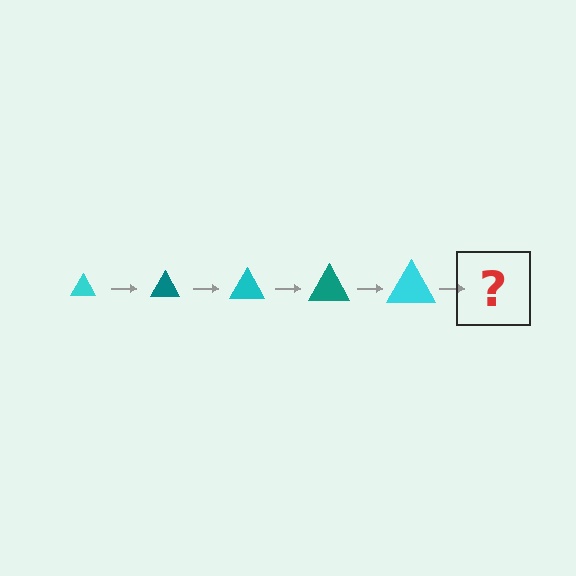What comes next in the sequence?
The next element should be a teal triangle, larger than the previous one.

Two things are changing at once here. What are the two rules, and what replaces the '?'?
The two rules are that the triangle grows larger each step and the color cycles through cyan and teal. The '?' should be a teal triangle, larger than the previous one.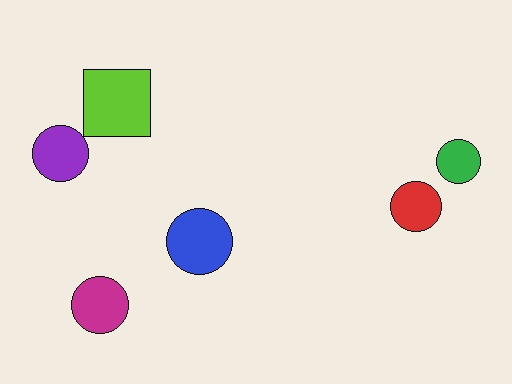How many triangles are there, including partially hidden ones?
There are no triangles.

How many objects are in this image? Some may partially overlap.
There are 6 objects.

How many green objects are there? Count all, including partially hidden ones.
There is 1 green object.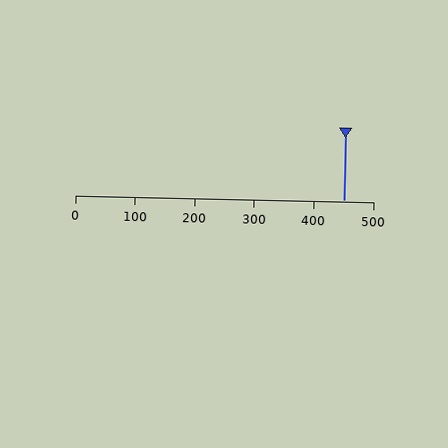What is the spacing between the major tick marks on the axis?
The major ticks are spaced 100 apart.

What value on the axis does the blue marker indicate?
The marker indicates approximately 450.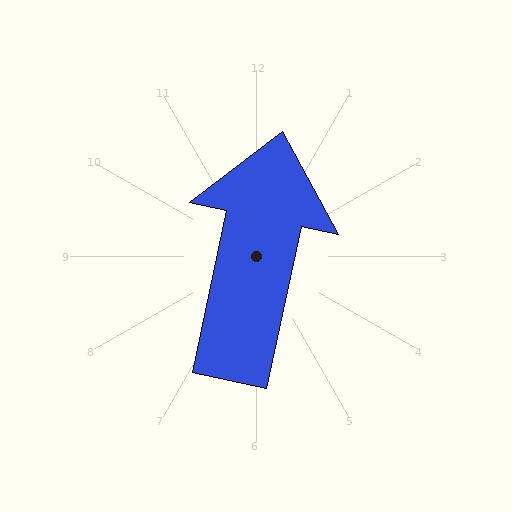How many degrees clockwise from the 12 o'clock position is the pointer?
Approximately 12 degrees.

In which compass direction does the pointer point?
North.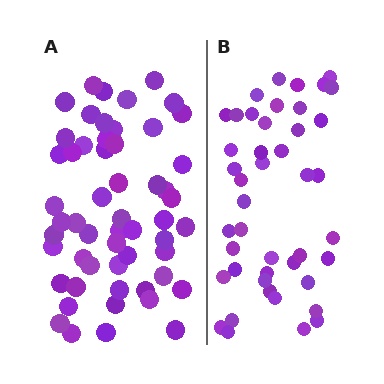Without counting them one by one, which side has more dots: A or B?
Region A (the left region) has more dots.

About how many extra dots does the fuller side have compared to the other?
Region A has roughly 12 or so more dots than region B.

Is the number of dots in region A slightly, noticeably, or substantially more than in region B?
Region A has noticeably more, but not dramatically so. The ratio is roughly 1.2 to 1.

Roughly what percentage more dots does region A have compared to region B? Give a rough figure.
About 25% more.